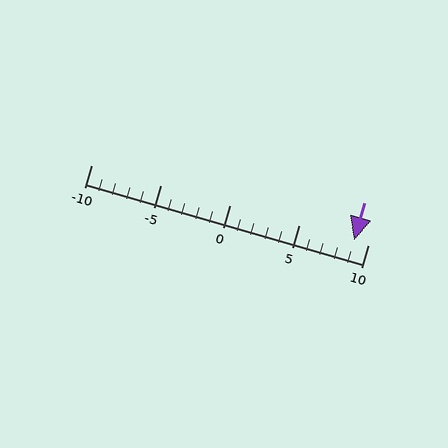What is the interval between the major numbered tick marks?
The major tick marks are spaced 5 units apart.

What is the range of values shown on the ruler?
The ruler shows values from -10 to 10.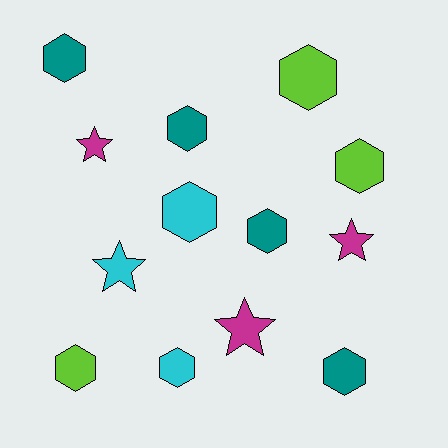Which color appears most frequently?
Teal, with 4 objects.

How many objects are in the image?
There are 13 objects.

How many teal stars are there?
There are no teal stars.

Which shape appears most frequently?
Hexagon, with 9 objects.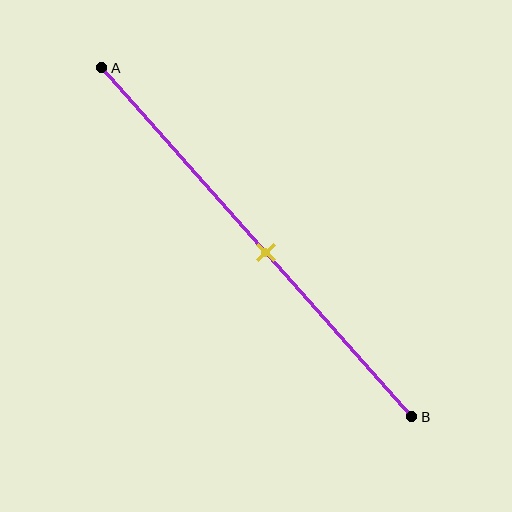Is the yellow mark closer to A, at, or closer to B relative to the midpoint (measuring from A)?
The yellow mark is approximately at the midpoint of segment AB.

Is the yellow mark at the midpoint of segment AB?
Yes, the mark is approximately at the midpoint.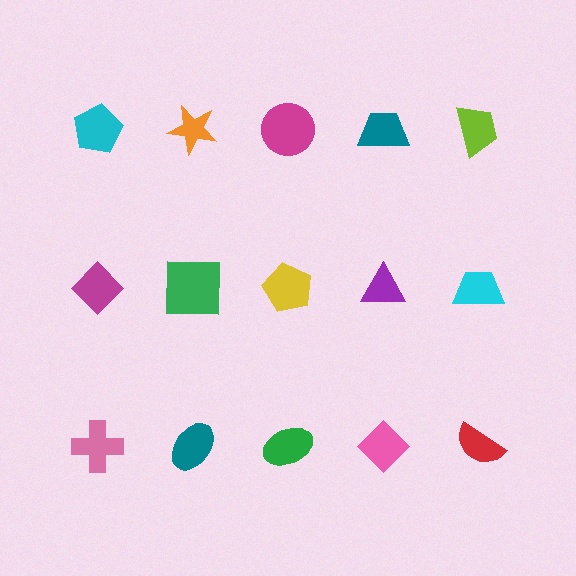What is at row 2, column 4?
A purple triangle.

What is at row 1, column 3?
A magenta circle.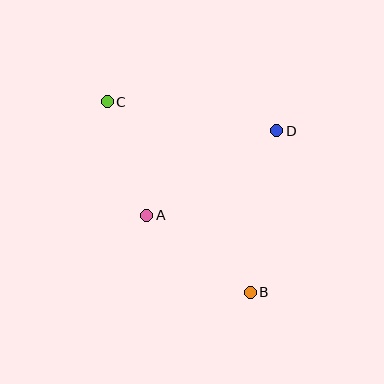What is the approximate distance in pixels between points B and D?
The distance between B and D is approximately 164 pixels.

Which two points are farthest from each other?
Points B and C are farthest from each other.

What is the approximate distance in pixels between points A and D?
The distance between A and D is approximately 155 pixels.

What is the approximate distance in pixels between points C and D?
The distance between C and D is approximately 172 pixels.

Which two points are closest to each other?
Points A and C are closest to each other.